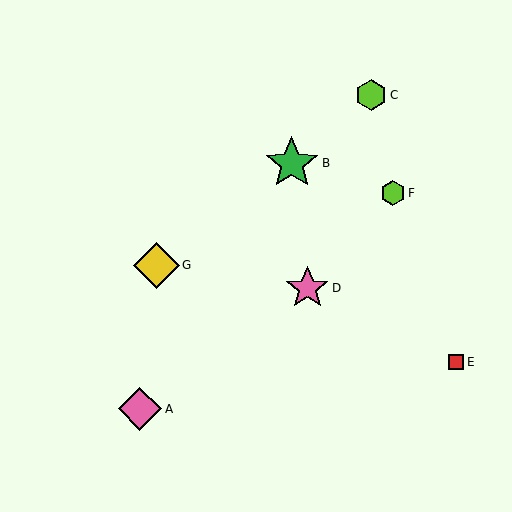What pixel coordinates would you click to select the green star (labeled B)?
Click at (292, 163) to select the green star B.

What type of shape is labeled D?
Shape D is a pink star.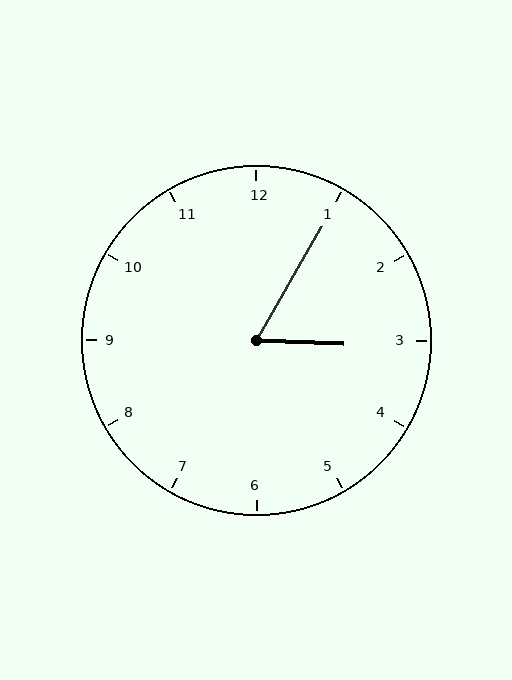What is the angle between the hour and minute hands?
Approximately 62 degrees.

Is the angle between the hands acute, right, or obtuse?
It is acute.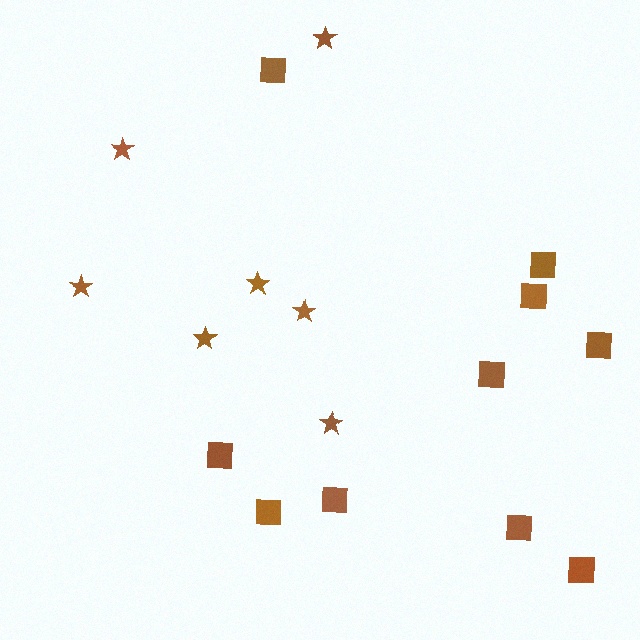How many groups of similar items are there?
There are 2 groups: one group of stars (7) and one group of squares (10).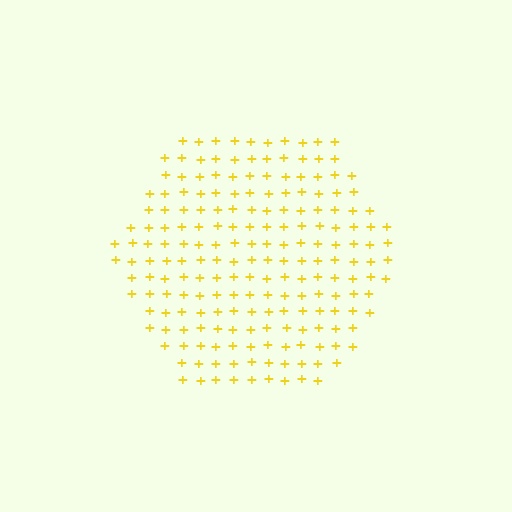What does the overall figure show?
The overall figure shows a hexagon.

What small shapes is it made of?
It is made of small plus signs.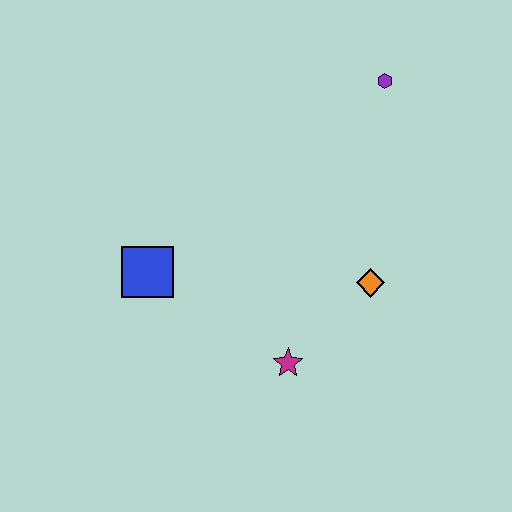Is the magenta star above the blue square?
No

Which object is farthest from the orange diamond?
The blue square is farthest from the orange diamond.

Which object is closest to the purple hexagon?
The orange diamond is closest to the purple hexagon.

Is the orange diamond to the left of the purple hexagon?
Yes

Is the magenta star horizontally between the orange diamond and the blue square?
Yes